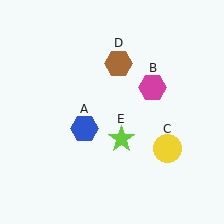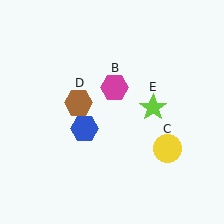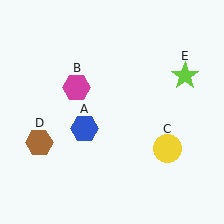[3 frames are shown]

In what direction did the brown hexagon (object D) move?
The brown hexagon (object D) moved down and to the left.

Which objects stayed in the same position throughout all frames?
Blue hexagon (object A) and yellow circle (object C) remained stationary.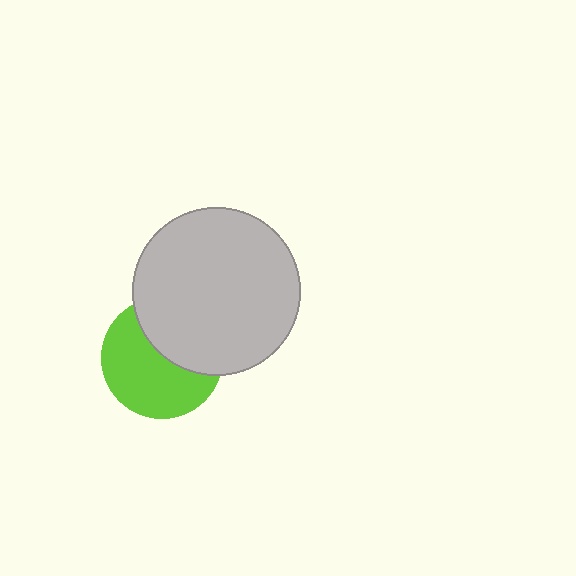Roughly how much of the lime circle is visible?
About half of it is visible (roughly 59%).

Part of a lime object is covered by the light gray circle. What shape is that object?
It is a circle.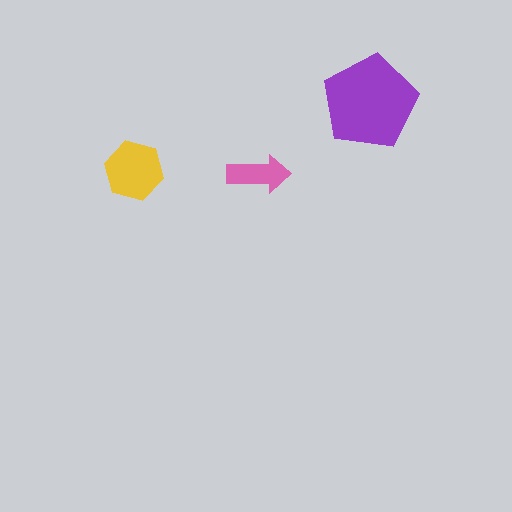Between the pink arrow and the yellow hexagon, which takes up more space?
The yellow hexagon.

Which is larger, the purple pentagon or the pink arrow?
The purple pentagon.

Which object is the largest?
The purple pentagon.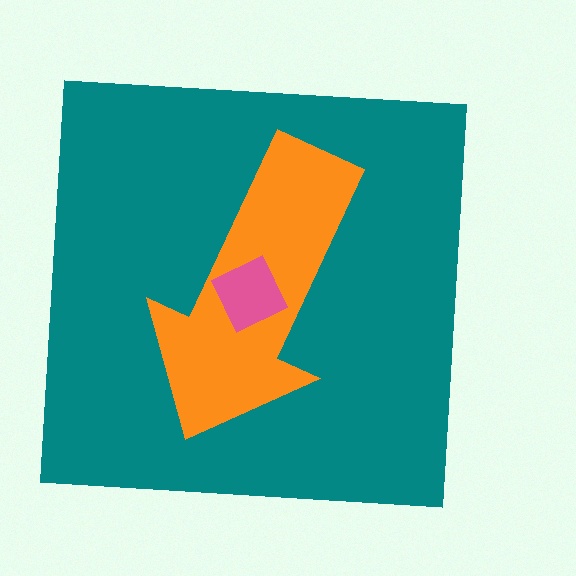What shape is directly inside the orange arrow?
The pink diamond.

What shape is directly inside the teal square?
The orange arrow.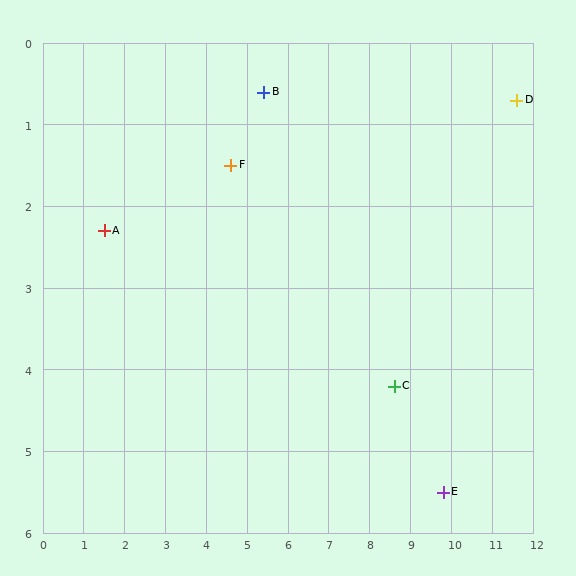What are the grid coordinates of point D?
Point D is at approximately (11.6, 0.7).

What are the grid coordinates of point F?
Point F is at approximately (4.6, 1.5).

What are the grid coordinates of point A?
Point A is at approximately (1.5, 2.3).